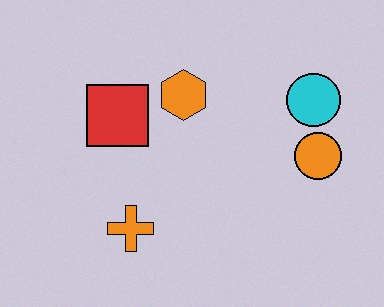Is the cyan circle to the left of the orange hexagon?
No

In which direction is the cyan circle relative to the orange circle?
The cyan circle is above the orange circle.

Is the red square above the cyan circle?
No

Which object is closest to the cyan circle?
The orange circle is closest to the cyan circle.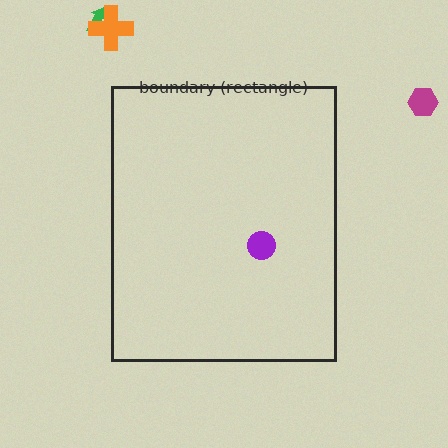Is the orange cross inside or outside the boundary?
Outside.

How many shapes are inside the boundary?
1 inside, 3 outside.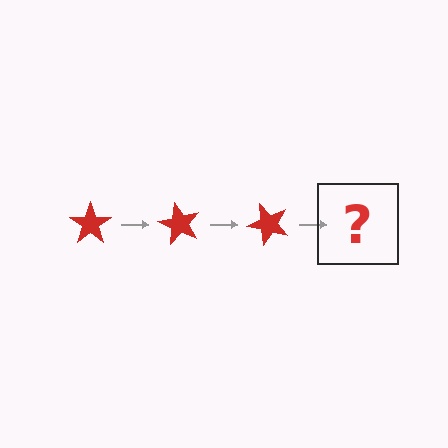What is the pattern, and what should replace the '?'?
The pattern is that the star rotates 60 degrees each step. The '?' should be a red star rotated 180 degrees.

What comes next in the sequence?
The next element should be a red star rotated 180 degrees.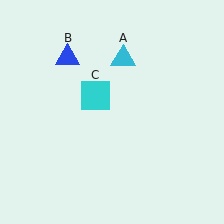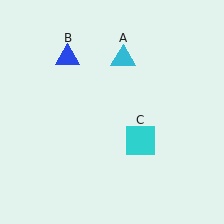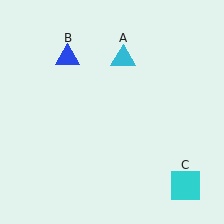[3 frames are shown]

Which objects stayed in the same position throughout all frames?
Cyan triangle (object A) and blue triangle (object B) remained stationary.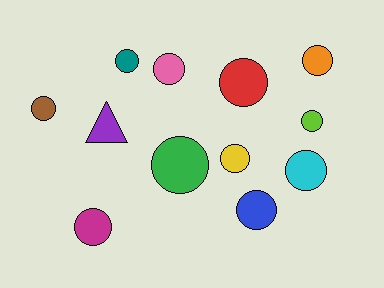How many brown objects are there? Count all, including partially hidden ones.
There is 1 brown object.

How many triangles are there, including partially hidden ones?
There is 1 triangle.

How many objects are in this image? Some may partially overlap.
There are 12 objects.